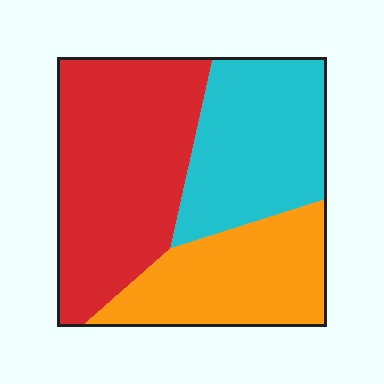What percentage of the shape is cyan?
Cyan covers around 30% of the shape.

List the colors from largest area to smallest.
From largest to smallest: red, cyan, orange.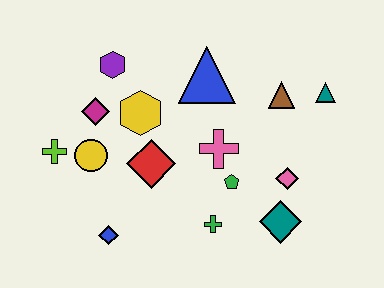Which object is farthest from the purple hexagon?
The teal diamond is farthest from the purple hexagon.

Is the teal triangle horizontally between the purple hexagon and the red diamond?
No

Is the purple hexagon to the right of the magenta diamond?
Yes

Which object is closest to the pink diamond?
The teal diamond is closest to the pink diamond.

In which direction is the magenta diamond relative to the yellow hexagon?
The magenta diamond is to the left of the yellow hexagon.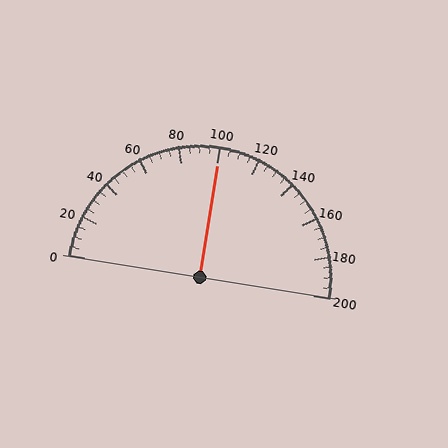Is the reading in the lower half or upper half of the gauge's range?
The reading is in the upper half of the range (0 to 200).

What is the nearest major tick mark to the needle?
The nearest major tick mark is 100.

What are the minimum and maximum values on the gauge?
The gauge ranges from 0 to 200.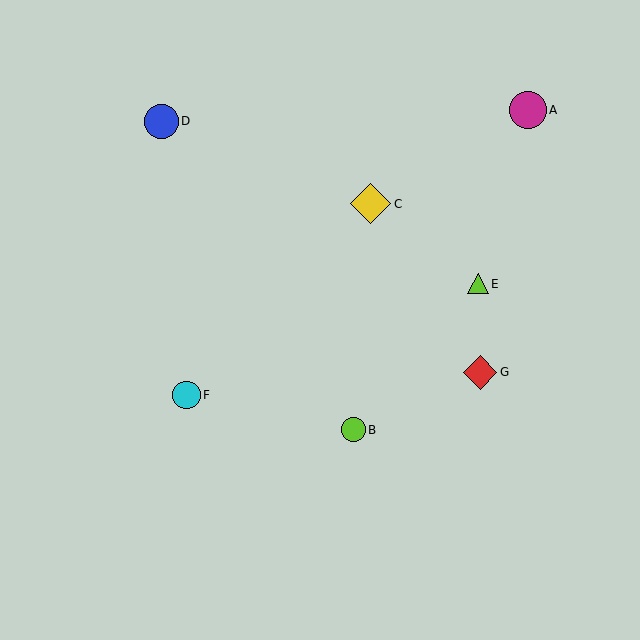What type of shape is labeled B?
Shape B is a lime circle.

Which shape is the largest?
The yellow diamond (labeled C) is the largest.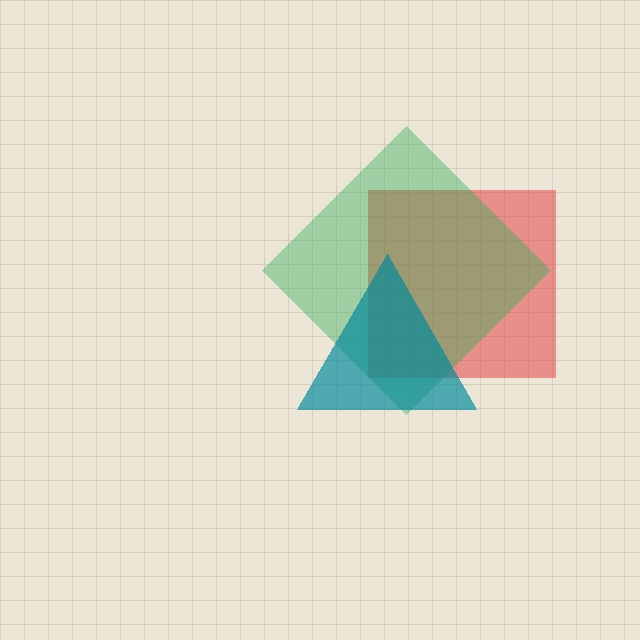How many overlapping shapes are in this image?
There are 3 overlapping shapes in the image.